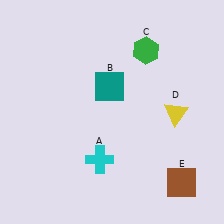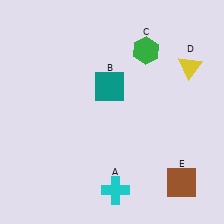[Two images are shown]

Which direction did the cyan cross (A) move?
The cyan cross (A) moved down.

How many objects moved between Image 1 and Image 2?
2 objects moved between the two images.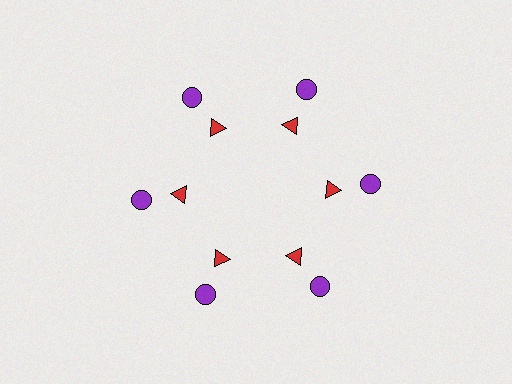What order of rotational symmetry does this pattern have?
This pattern has 6-fold rotational symmetry.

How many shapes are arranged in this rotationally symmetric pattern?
There are 12 shapes, arranged in 6 groups of 2.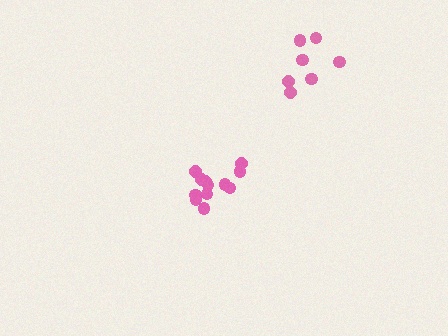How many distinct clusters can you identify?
There are 2 distinct clusters.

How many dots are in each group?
Group 1: 12 dots, Group 2: 7 dots (19 total).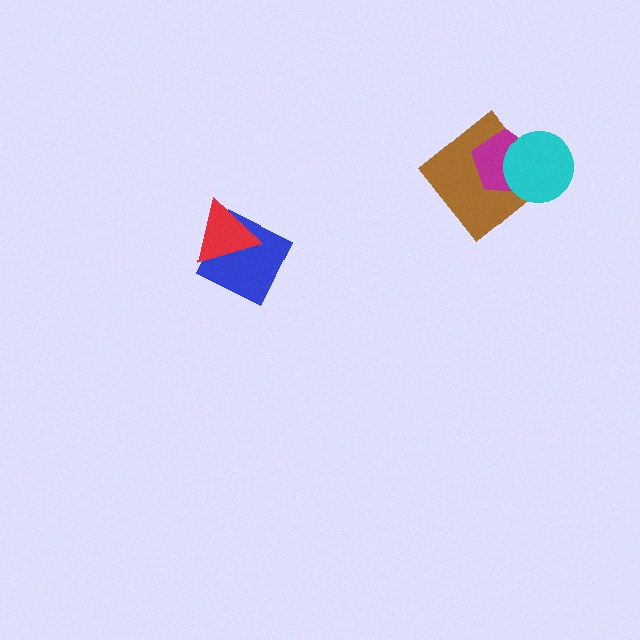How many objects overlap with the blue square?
1 object overlaps with the blue square.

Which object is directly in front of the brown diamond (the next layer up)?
The magenta pentagon is directly in front of the brown diamond.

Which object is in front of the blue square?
The red triangle is in front of the blue square.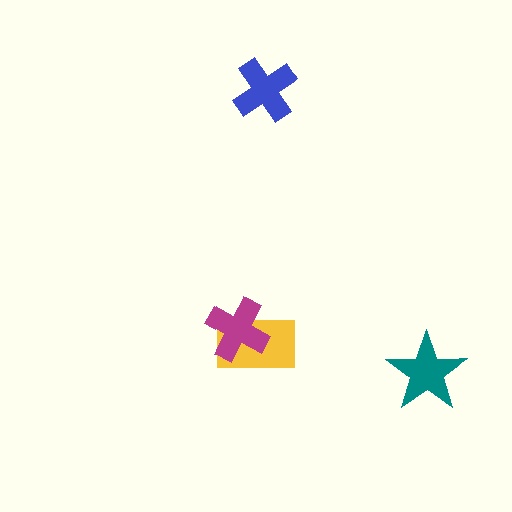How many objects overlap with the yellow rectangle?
1 object overlaps with the yellow rectangle.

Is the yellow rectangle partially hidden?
Yes, it is partially covered by another shape.